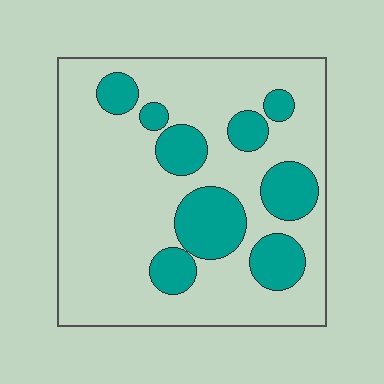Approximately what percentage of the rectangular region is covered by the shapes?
Approximately 25%.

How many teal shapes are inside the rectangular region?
9.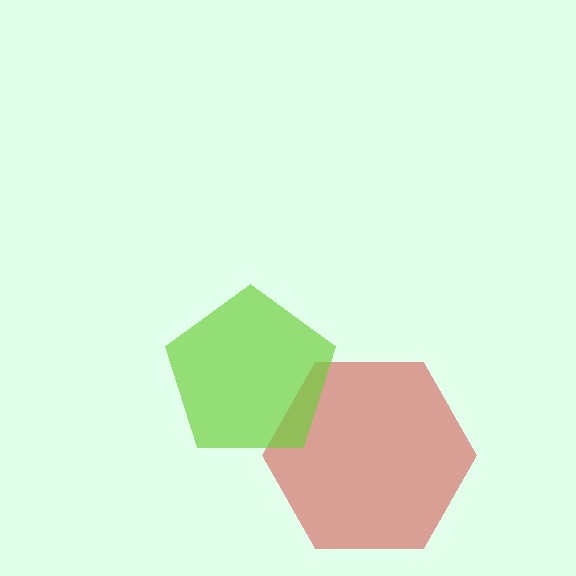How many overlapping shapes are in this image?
There are 2 overlapping shapes in the image.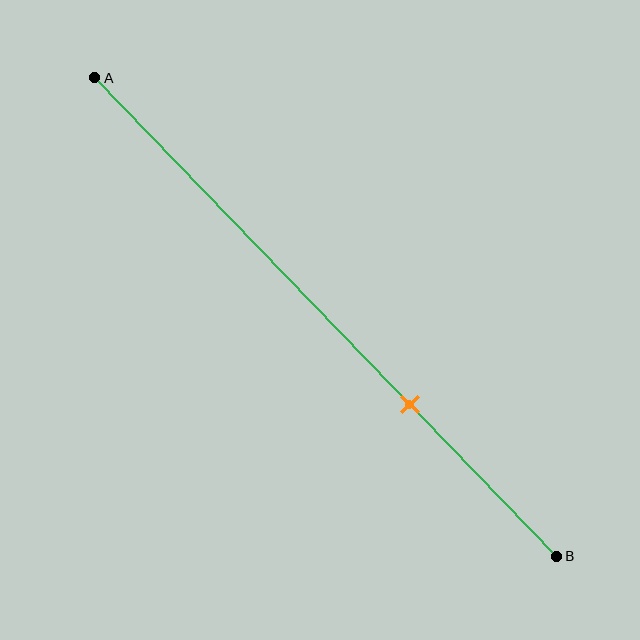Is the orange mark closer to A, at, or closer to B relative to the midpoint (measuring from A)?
The orange mark is closer to point B than the midpoint of segment AB.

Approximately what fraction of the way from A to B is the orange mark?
The orange mark is approximately 70% of the way from A to B.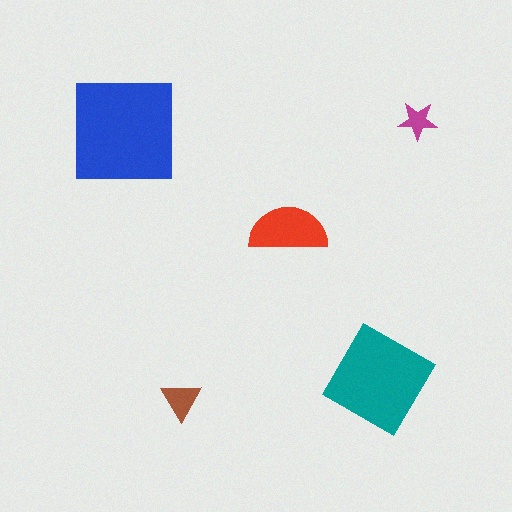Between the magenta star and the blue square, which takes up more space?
The blue square.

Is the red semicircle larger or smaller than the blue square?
Smaller.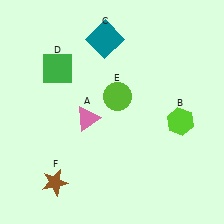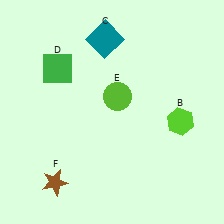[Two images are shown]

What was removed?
The pink triangle (A) was removed in Image 2.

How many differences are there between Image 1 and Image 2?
There is 1 difference between the two images.